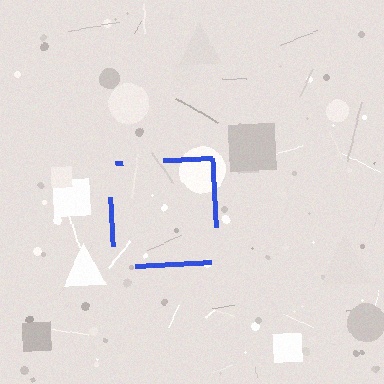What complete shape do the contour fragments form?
The contour fragments form a square.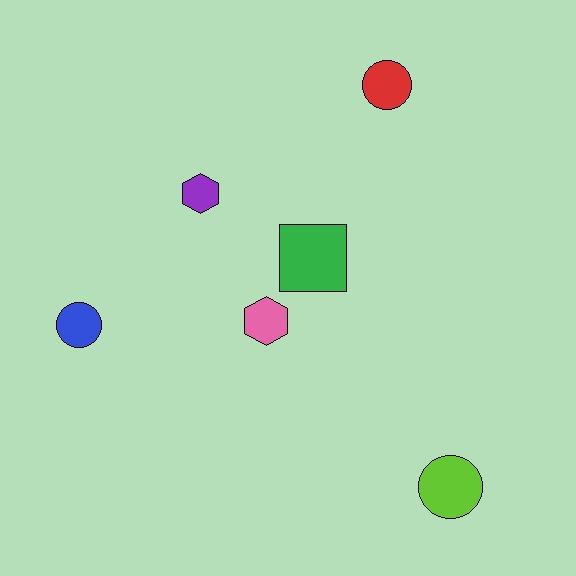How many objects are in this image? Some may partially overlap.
There are 6 objects.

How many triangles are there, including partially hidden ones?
There are no triangles.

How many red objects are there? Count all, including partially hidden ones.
There is 1 red object.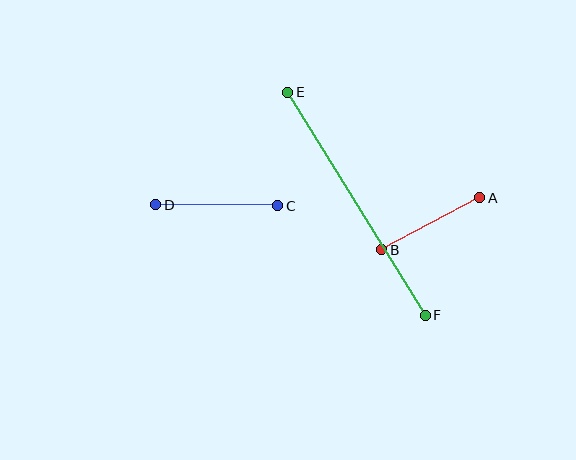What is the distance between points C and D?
The distance is approximately 122 pixels.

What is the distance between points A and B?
The distance is approximately 111 pixels.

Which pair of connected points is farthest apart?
Points E and F are farthest apart.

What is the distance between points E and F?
The distance is approximately 262 pixels.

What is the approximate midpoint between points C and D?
The midpoint is at approximately (217, 205) pixels.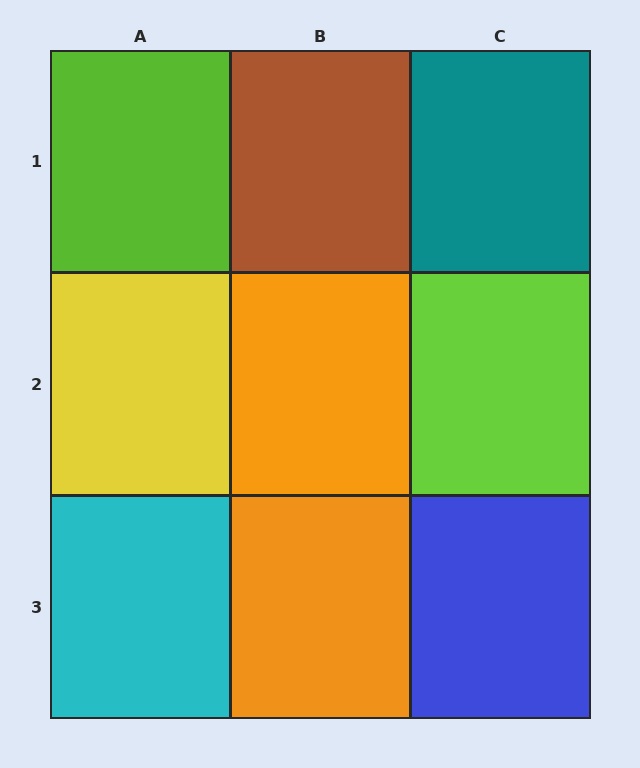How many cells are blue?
1 cell is blue.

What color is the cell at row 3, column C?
Blue.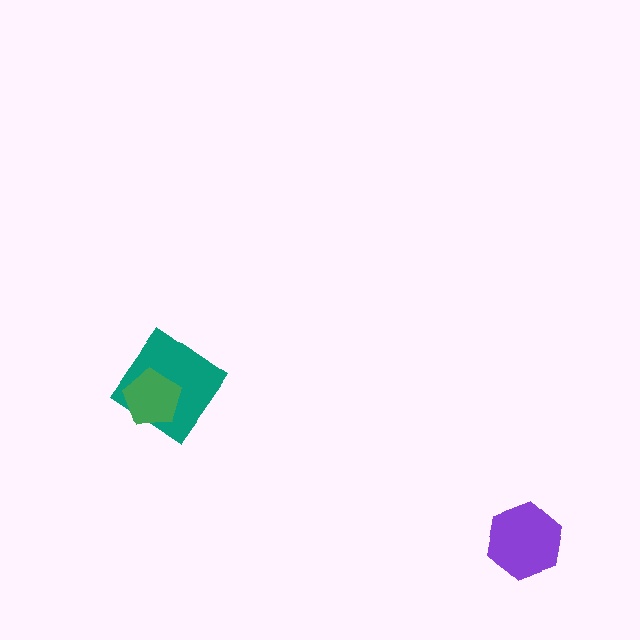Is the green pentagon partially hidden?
No, no other shape covers it.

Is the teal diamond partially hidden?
Yes, it is partially covered by another shape.